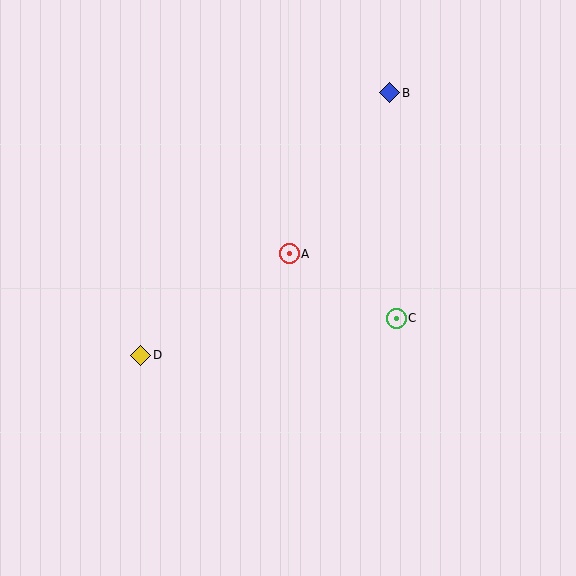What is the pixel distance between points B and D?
The distance between B and D is 362 pixels.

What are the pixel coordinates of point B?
Point B is at (390, 93).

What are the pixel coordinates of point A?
Point A is at (289, 254).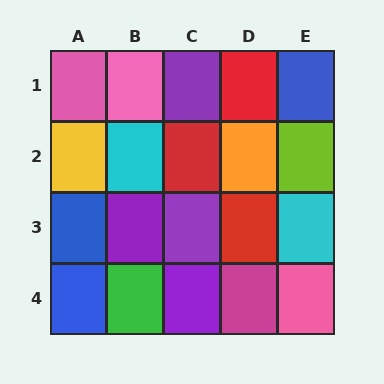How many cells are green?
1 cell is green.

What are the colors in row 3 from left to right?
Blue, purple, purple, red, cyan.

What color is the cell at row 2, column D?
Orange.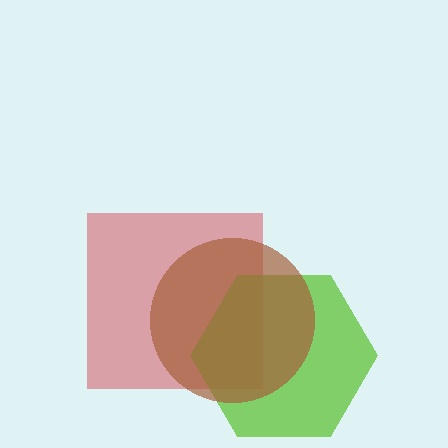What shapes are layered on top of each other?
The layered shapes are: a red square, a lime hexagon, a brown circle.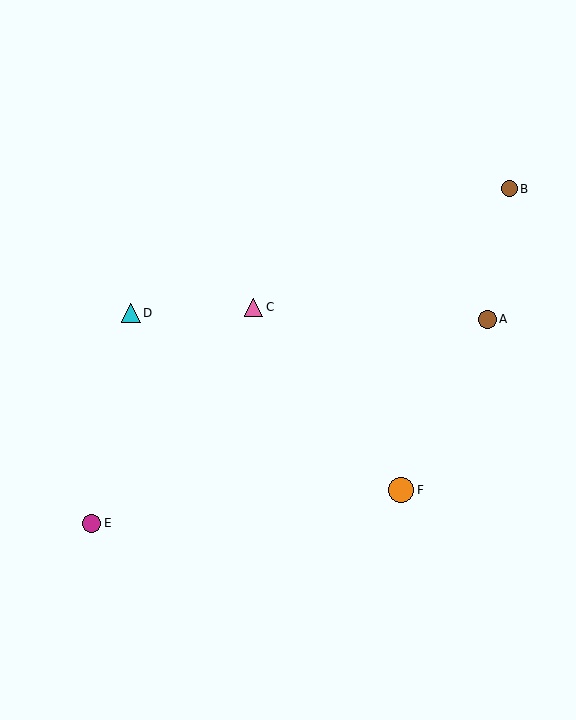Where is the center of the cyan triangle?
The center of the cyan triangle is at (131, 313).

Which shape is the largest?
The orange circle (labeled F) is the largest.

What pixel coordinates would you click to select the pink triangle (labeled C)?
Click at (254, 307) to select the pink triangle C.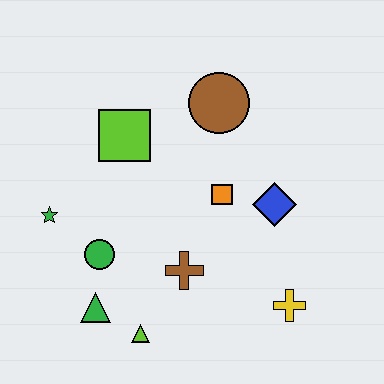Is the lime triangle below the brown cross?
Yes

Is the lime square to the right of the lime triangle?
No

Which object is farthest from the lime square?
The yellow cross is farthest from the lime square.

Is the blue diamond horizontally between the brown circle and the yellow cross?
Yes